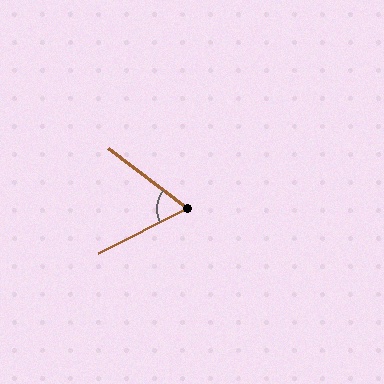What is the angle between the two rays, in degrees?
Approximately 64 degrees.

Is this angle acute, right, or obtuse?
It is acute.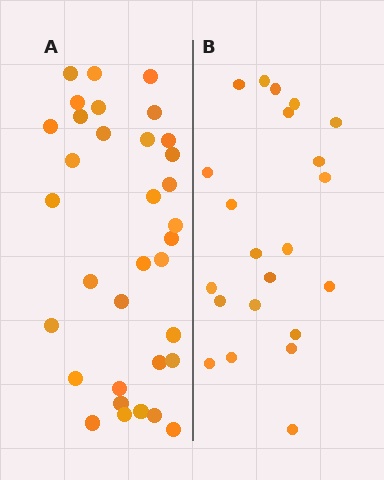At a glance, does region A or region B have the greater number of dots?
Region A (the left region) has more dots.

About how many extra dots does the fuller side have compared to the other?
Region A has roughly 12 or so more dots than region B.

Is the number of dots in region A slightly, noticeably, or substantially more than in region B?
Region A has substantially more. The ratio is roughly 1.5 to 1.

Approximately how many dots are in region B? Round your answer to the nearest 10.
About 20 dots. (The exact count is 22, which rounds to 20.)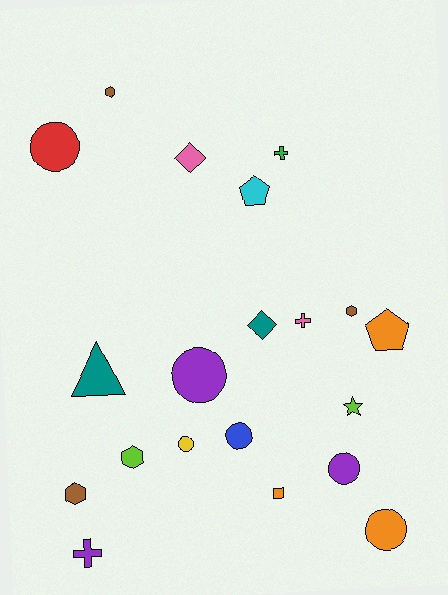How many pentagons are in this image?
There are 2 pentagons.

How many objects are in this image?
There are 20 objects.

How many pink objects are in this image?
There are 2 pink objects.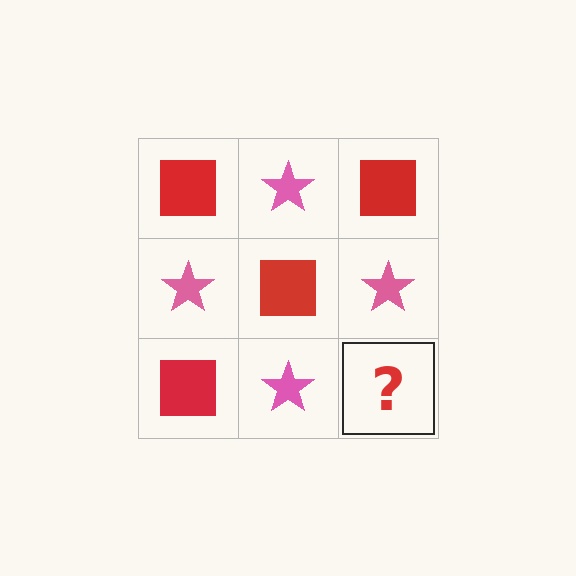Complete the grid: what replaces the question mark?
The question mark should be replaced with a red square.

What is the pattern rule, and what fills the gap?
The rule is that it alternates red square and pink star in a checkerboard pattern. The gap should be filled with a red square.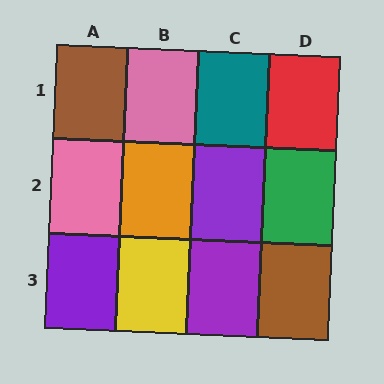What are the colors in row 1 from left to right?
Brown, pink, teal, red.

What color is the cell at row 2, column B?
Orange.